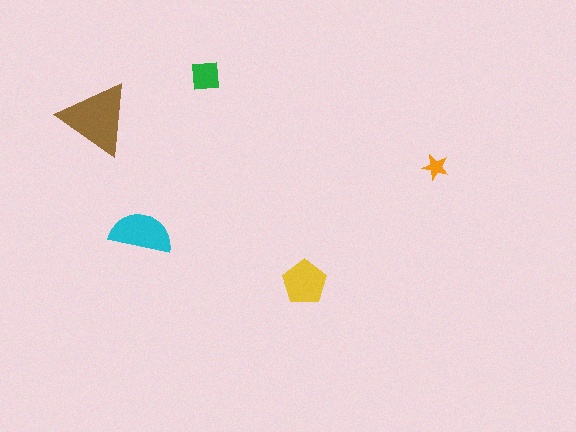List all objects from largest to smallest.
The brown triangle, the cyan semicircle, the yellow pentagon, the green square, the orange star.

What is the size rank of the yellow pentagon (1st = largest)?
3rd.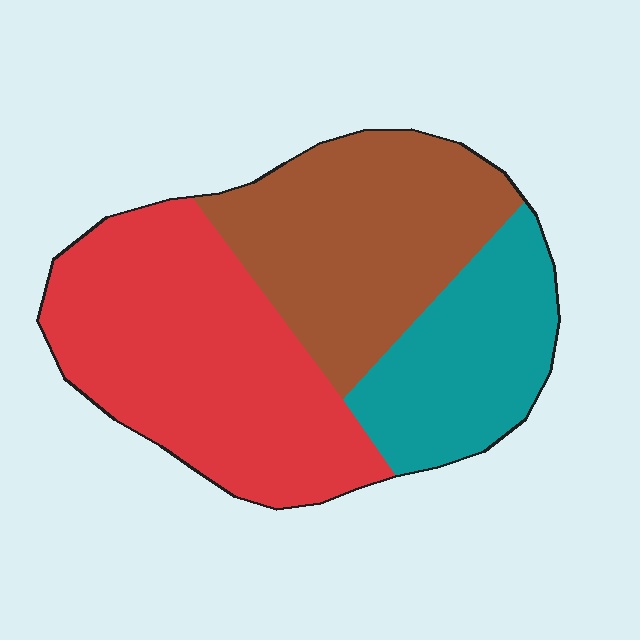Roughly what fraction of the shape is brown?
Brown covers around 35% of the shape.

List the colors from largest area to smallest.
From largest to smallest: red, brown, teal.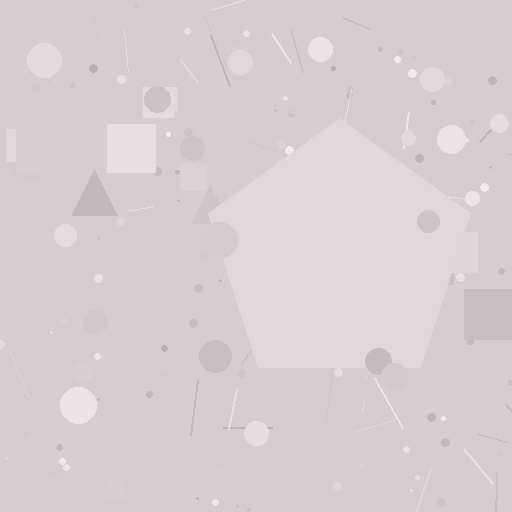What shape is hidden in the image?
A pentagon is hidden in the image.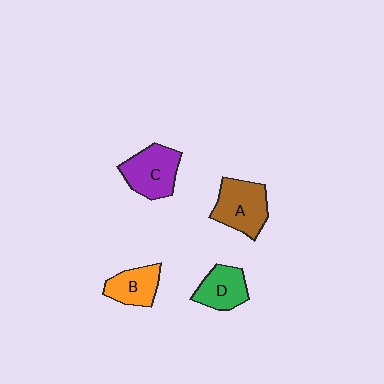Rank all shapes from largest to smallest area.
From largest to smallest: A (brown), C (purple), D (green), B (orange).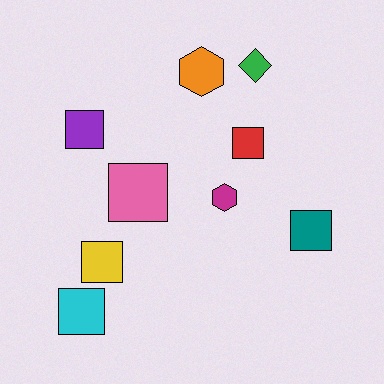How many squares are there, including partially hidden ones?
There are 6 squares.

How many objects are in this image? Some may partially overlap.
There are 9 objects.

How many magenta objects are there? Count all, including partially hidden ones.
There is 1 magenta object.